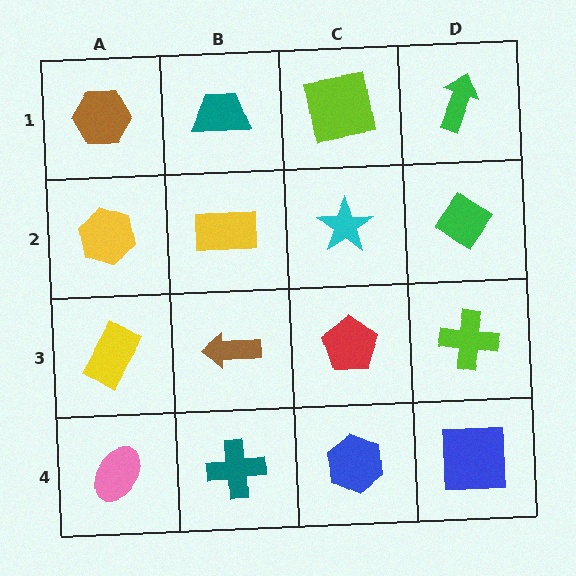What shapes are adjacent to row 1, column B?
A yellow rectangle (row 2, column B), a brown hexagon (row 1, column A), a lime square (row 1, column C).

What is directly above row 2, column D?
A green arrow.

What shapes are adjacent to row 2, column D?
A green arrow (row 1, column D), a lime cross (row 3, column D), a cyan star (row 2, column C).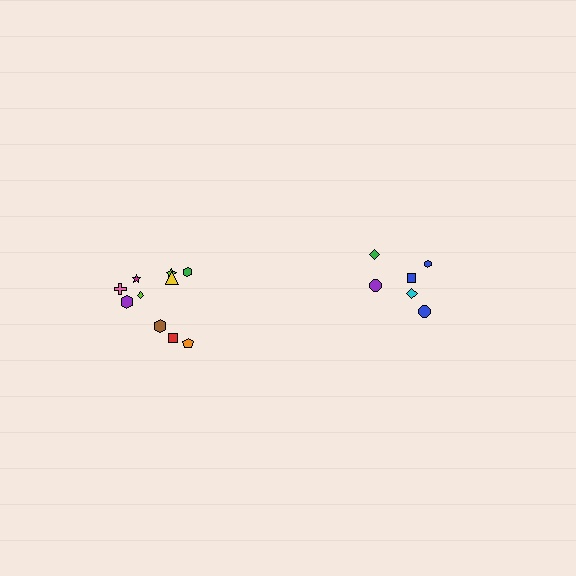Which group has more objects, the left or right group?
The left group.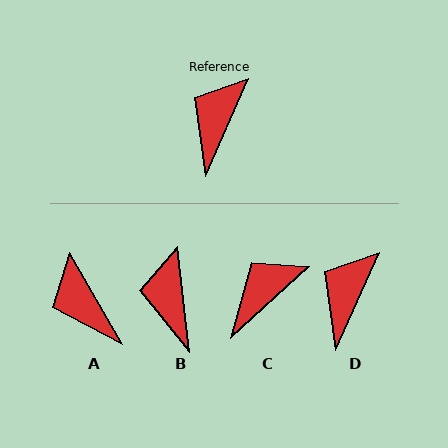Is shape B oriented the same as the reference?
No, it is off by about 30 degrees.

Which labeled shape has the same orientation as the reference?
D.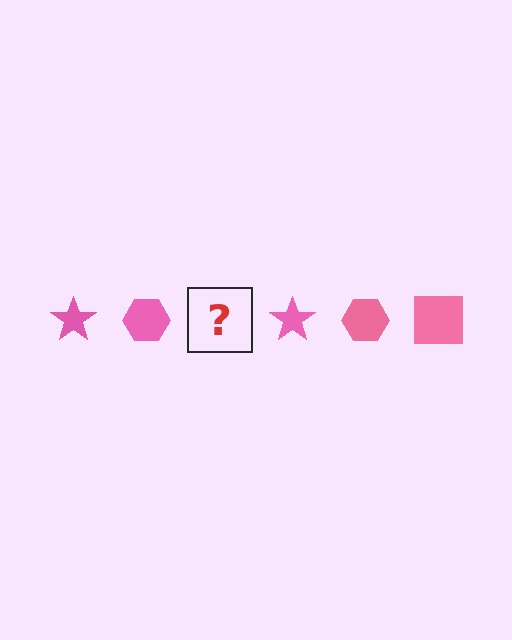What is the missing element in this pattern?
The missing element is a pink square.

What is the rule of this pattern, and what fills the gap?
The rule is that the pattern cycles through star, hexagon, square shapes in pink. The gap should be filled with a pink square.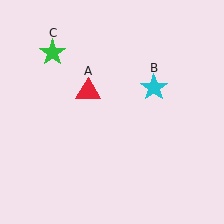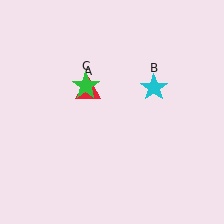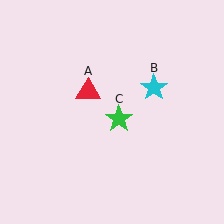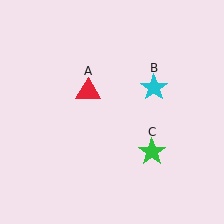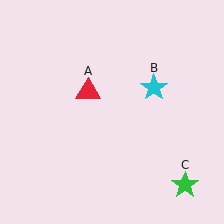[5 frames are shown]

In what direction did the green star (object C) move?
The green star (object C) moved down and to the right.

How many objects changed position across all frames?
1 object changed position: green star (object C).